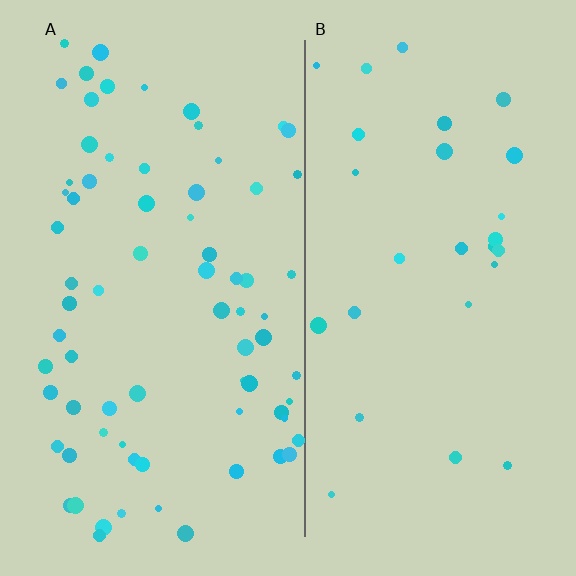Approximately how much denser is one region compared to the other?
Approximately 2.7× — region A over region B.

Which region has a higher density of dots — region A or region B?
A (the left).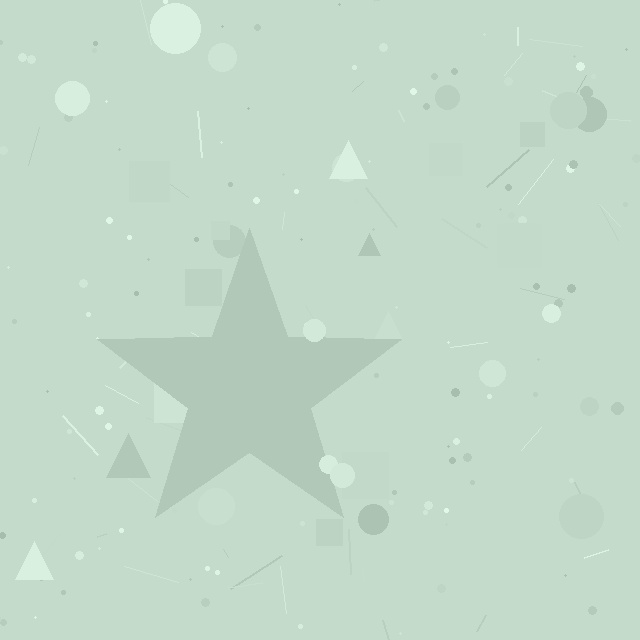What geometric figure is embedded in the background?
A star is embedded in the background.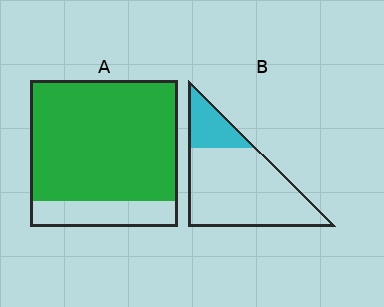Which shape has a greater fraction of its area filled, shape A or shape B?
Shape A.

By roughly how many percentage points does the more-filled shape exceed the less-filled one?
By roughly 60 percentage points (A over B).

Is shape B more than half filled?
No.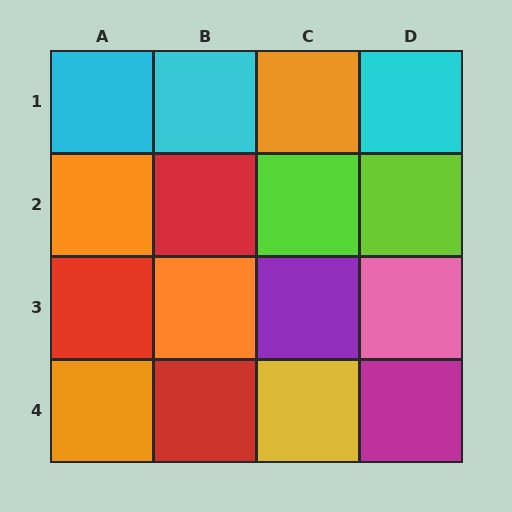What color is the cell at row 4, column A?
Orange.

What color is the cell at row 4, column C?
Yellow.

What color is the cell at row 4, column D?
Magenta.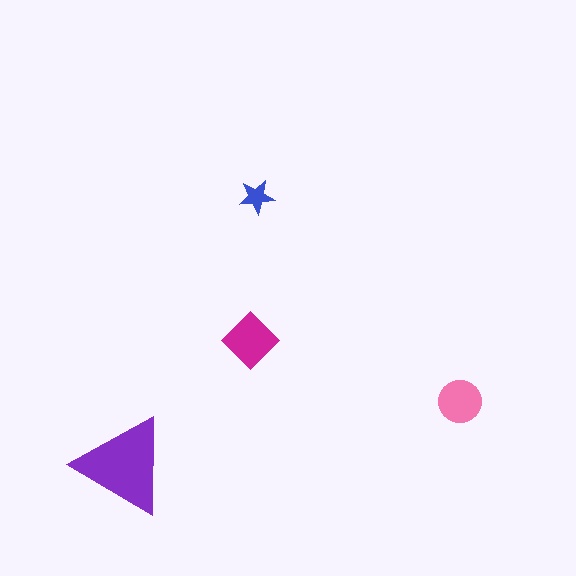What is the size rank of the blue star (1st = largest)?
4th.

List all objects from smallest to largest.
The blue star, the pink circle, the magenta diamond, the purple triangle.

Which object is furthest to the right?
The pink circle is rightmost.